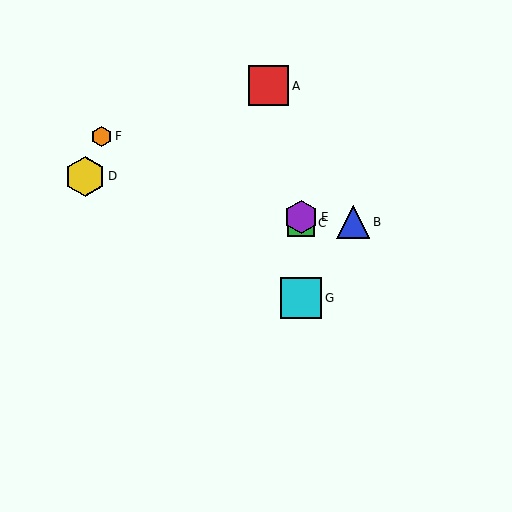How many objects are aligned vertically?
3 objects (C, E, G) are aligned vertically.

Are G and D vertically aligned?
No, G is at x≈301 and D is at x≈85.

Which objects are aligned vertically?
Objects C, E, G are aligned vertically.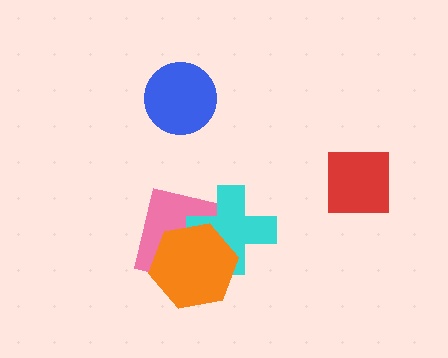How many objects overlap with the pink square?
2 objects overlap with the pink square.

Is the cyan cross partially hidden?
Yes, it is partially covered by another shape.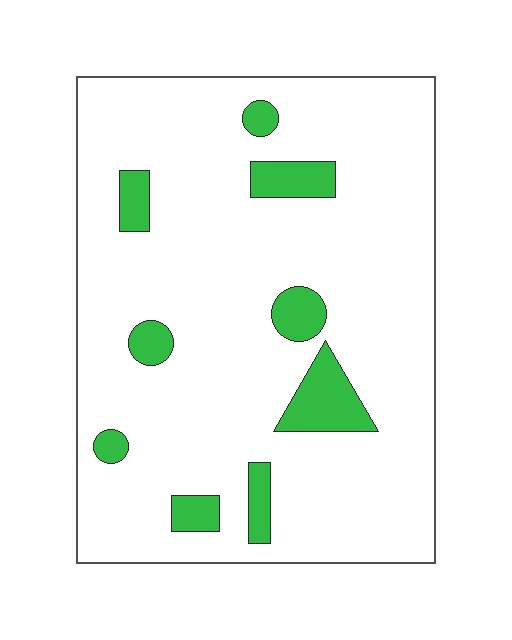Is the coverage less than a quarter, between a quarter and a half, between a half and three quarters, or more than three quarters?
Less than a quarter.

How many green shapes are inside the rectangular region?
9.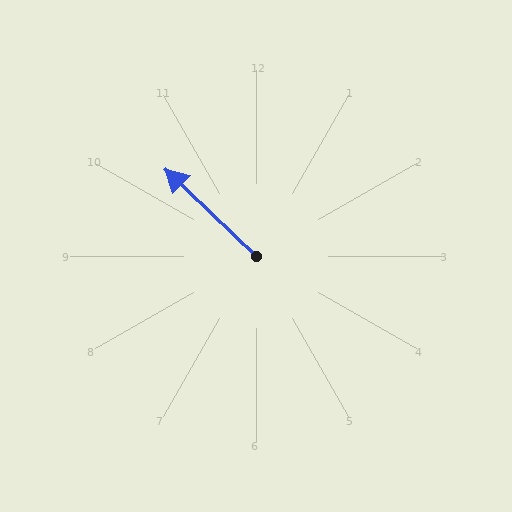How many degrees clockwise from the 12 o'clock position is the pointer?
Approximately 314 degrees.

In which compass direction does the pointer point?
Northwest.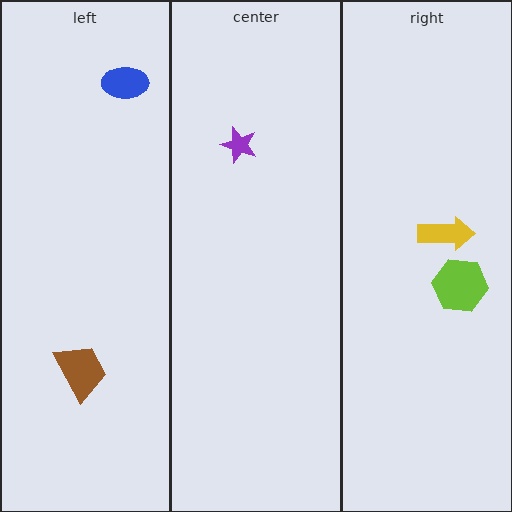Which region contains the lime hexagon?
The right region.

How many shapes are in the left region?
2.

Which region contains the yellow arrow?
The right region.